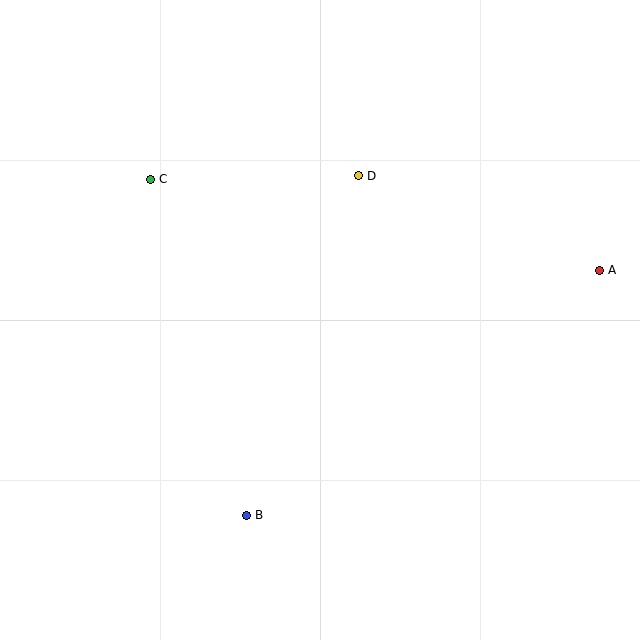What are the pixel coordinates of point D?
Point D is at (359, 176).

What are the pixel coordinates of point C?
Point C is at (151, 179).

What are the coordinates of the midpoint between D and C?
The midpoint between D and C is at (255, 178).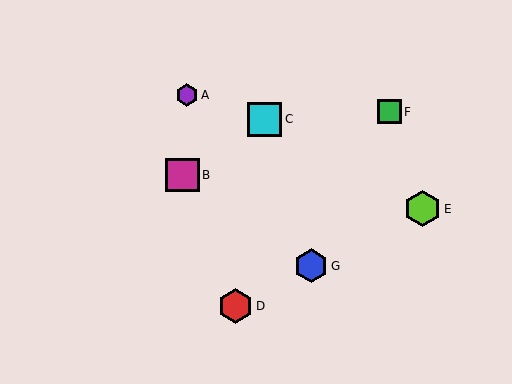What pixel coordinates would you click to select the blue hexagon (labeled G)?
Click at (311, 266) to select the blue hexagon G.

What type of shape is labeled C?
Shape C is a cyan square.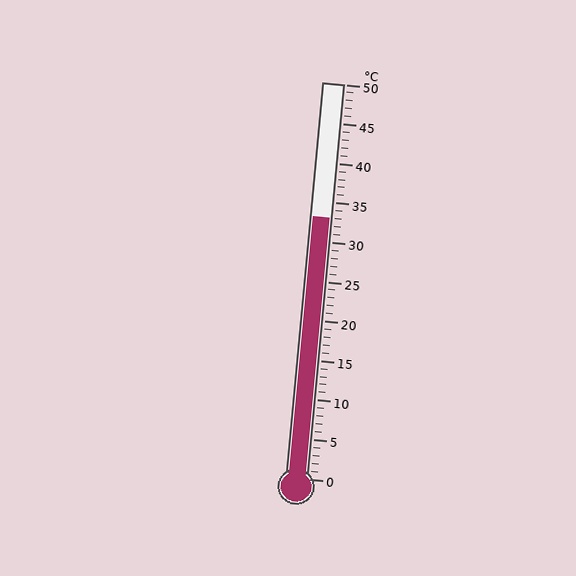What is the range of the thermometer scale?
The thermometer scale ranges from 0°C to 50°C.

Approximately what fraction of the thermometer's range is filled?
The thermometer is filled to approximately 65% of its range.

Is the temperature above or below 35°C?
The temperature is below 35°C.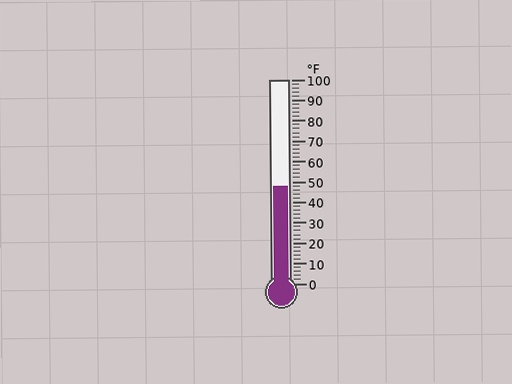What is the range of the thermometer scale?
The thermometer scale ranges from 0°F to 100°F.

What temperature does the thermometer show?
The thermometer shows approximately 48°F.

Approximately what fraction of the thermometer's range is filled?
The thermometer is filled to approximately 50% of its range.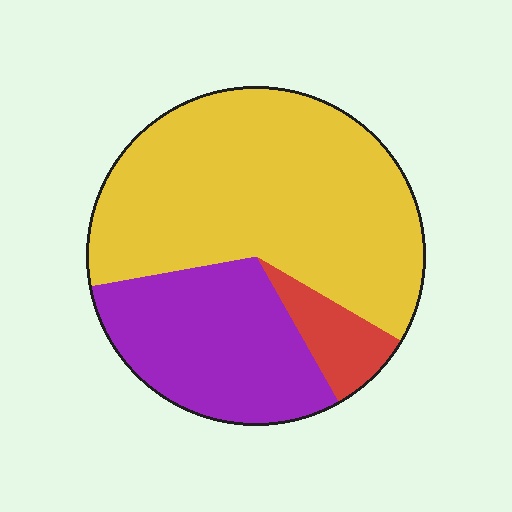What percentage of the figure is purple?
Purple covers 30% of the figure.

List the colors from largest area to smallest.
From largest to smallest: yellow, purple, red.